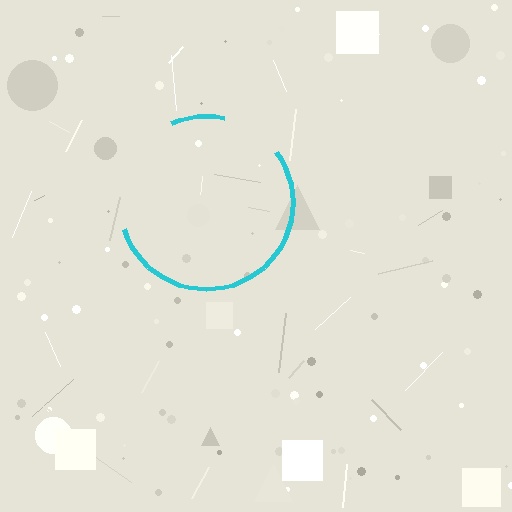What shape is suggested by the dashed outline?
The dashed outline suggests a circle.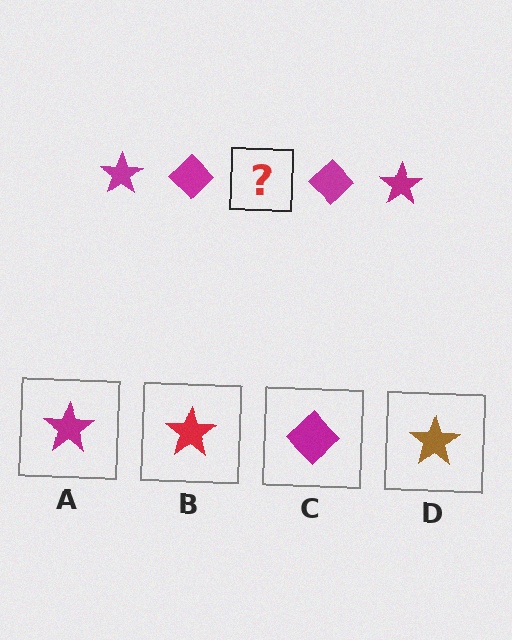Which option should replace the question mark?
Option A.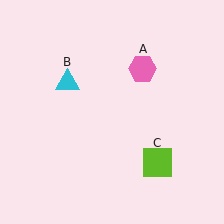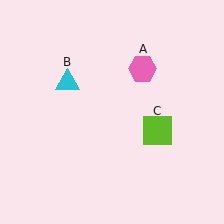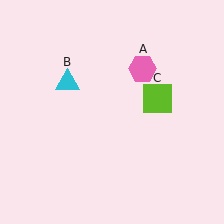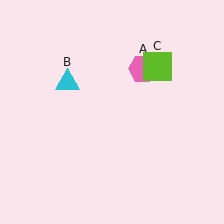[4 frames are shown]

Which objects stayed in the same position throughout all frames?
Pink hexagon (object A) and cyan triangle (object B) remained stationary.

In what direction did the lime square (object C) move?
The lime square (object C) moved up.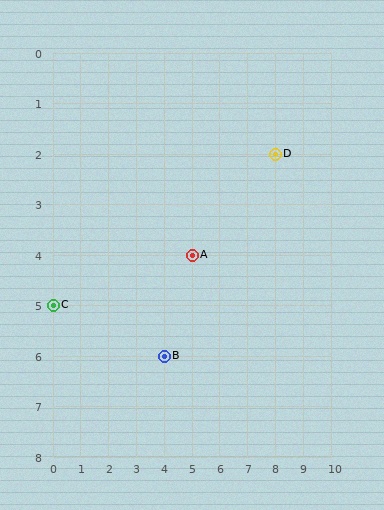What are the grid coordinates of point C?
Point C is at grid coordinates (0, 5).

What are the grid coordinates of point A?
Point A is at grid coordinates (5, 4).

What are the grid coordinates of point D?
Point D is at grid coordinates (8, 2).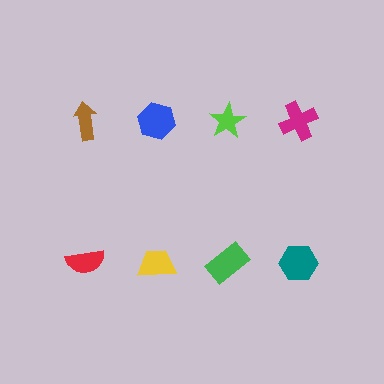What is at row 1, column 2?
A blue hexagon.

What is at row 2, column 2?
A yellow trapezoid.